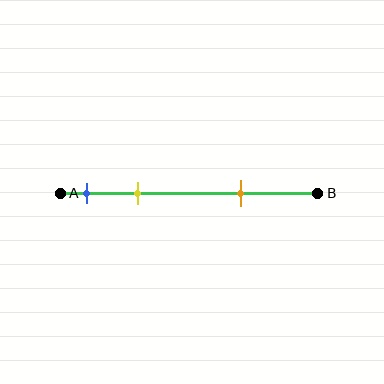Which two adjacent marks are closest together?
The blue and yellow marks are the closest adjacent pair.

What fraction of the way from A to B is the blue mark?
The blue mark is approximately 10% (0.1) of the way from A to B.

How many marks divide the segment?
There are 3 marks dividing the segment.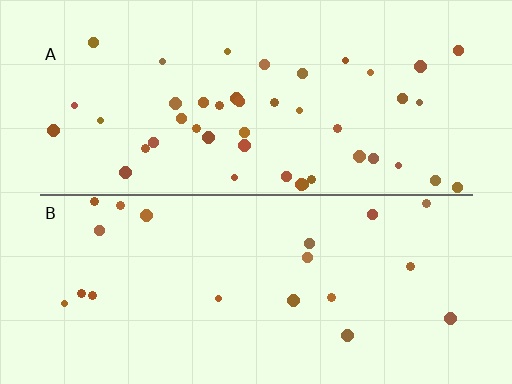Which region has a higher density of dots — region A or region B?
A (the top).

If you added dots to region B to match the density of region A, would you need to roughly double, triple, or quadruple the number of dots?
Approximately double.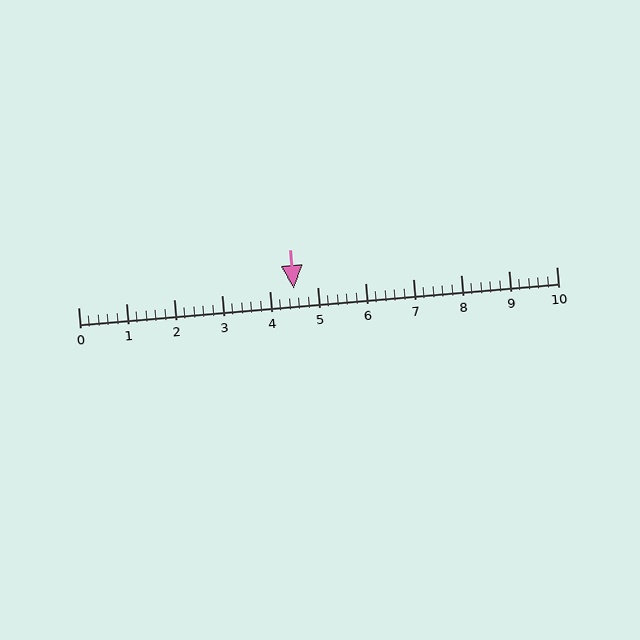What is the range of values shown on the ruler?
The ruler shows values from 0 to 10.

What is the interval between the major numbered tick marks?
The major tick marks are spaced 1 units apart.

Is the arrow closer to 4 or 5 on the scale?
The arrow is closer to 5.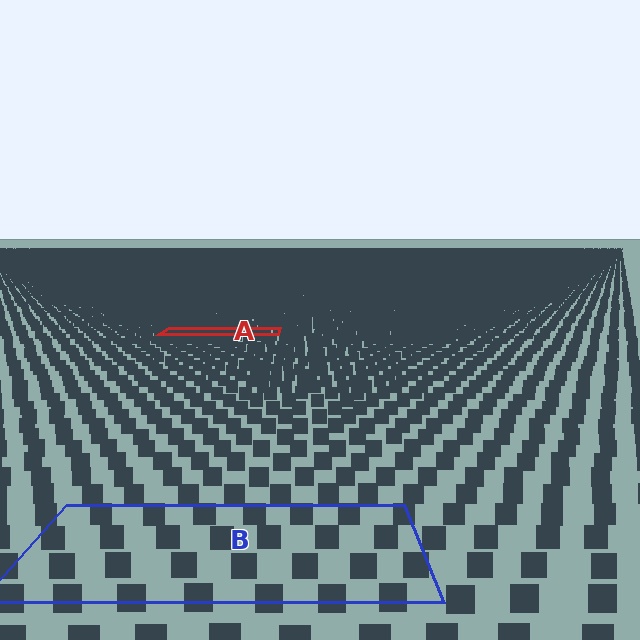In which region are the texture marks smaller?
The texture marks are smaller in region A, because it is farther away.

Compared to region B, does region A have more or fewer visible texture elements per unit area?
Region A has more texture elements per unit area — they are packed more densely because it is farther away.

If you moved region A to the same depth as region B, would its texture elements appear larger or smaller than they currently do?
They would appear larger. At a closer depth, the same texture elements are projected at a bigger on-screen size.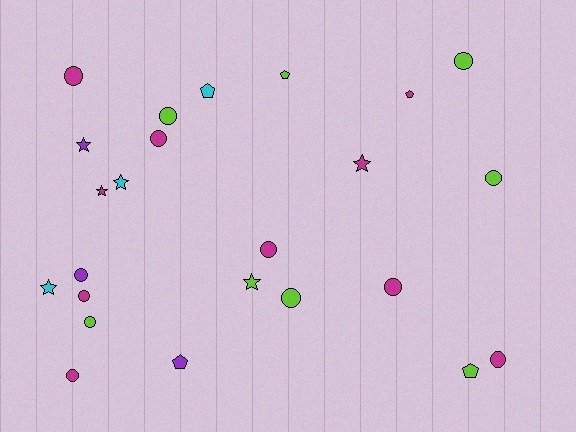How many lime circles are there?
There are 5 lime circles.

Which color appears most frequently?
Magenta, with 10 objects.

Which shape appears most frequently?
Circle, with 13 objects.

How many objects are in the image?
There are 24 objects.